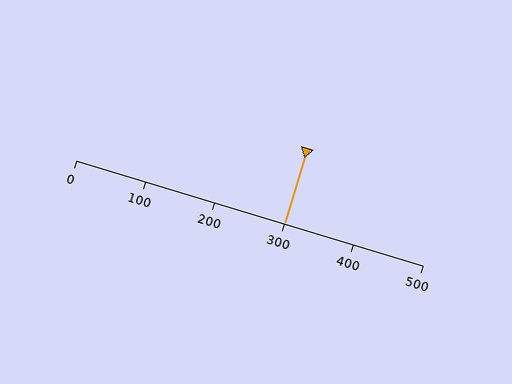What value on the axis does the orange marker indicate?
The marker indicates approximately 300.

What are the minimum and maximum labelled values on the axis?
The axis runs from 0 to 500.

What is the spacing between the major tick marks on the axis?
The major ticks are spaced 100 apart.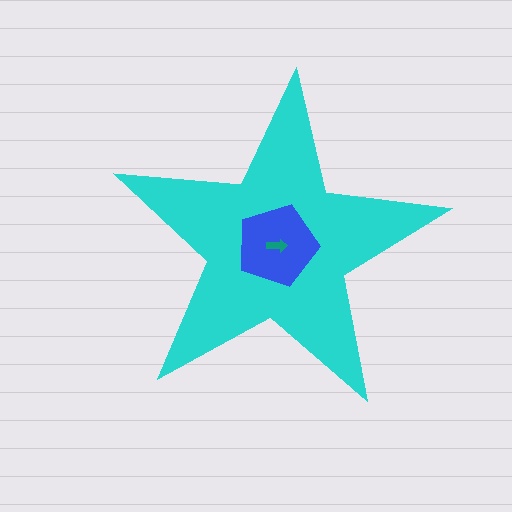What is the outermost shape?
The cyan star.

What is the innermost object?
The teal arrow.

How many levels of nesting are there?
3.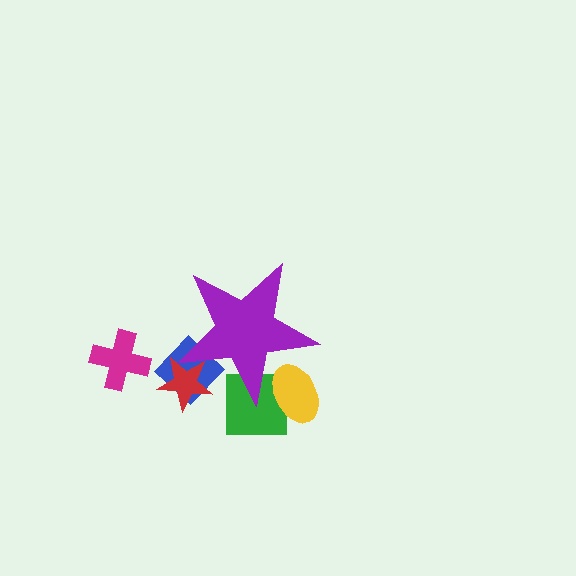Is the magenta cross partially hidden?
No, the magenta cross is fully visible.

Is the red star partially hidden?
Yes, the red star is partially hidden behind the purple star.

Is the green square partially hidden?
Yes, the green square is partially hidden behind the purple star.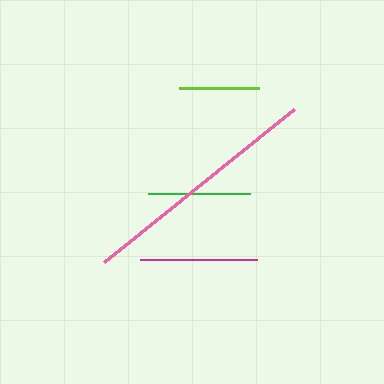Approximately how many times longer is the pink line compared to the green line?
The pink line is approximately 2.4 times the length of the green line.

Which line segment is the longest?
The pink line is the longest at approximately 244 pixels.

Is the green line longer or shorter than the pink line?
The pink line is longer than the green line.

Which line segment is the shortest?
The lime line is the shortest at approximately 81 pixels.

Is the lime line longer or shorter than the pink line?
The pink line is longer than the lime line.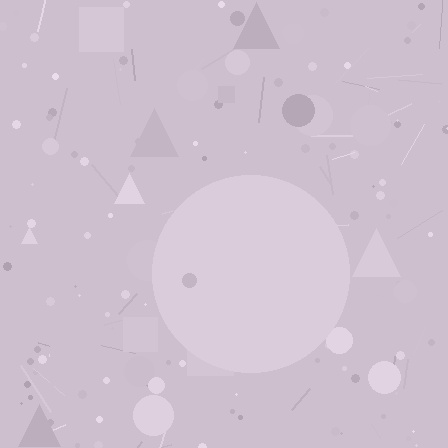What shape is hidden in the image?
A circle is hidden in the image.